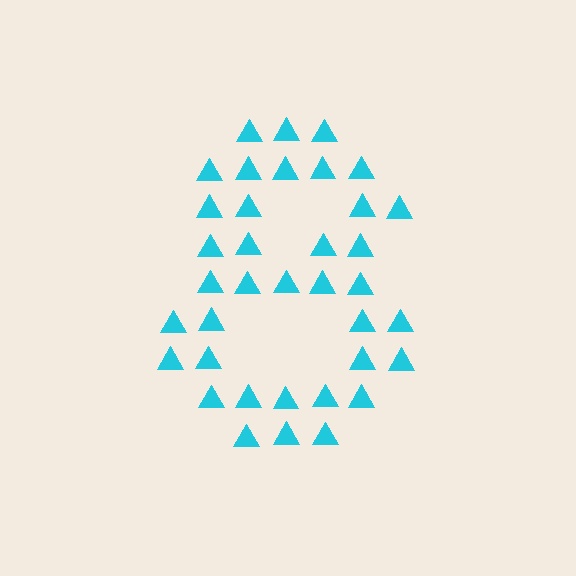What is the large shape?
The large shape is the digit 8.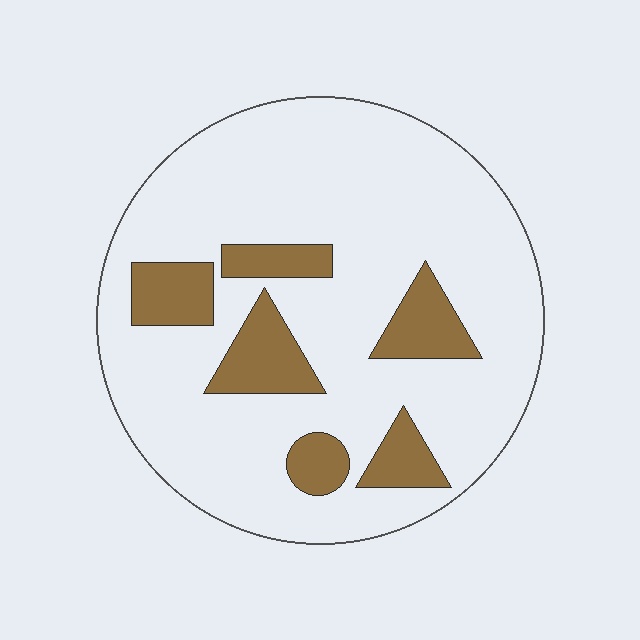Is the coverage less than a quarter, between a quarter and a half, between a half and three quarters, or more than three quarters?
Less than a quarter.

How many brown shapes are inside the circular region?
6.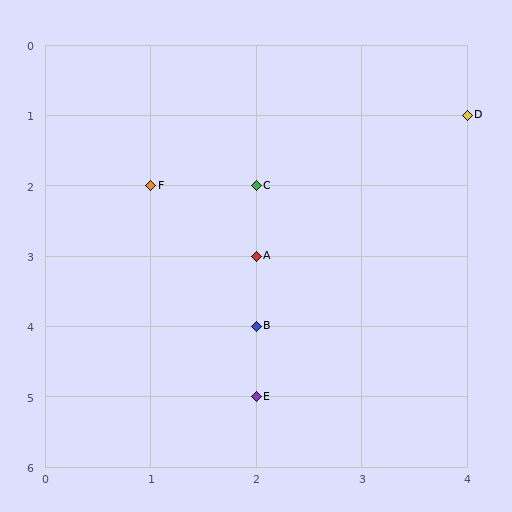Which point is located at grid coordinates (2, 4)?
Point B is at (2, 4).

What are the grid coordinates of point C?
Point C is at grid coordinates (2, 2).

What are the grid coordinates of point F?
Point F is at grid coordinates (1, 2).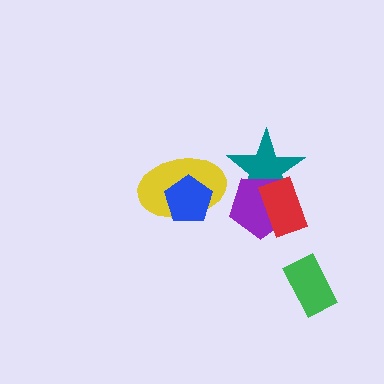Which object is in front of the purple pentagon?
The red rectangle is in front of the purple pentagon.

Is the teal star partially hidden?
Yes, it is partially covered by another shape.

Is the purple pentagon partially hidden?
Yes, it is partially covered by another shape.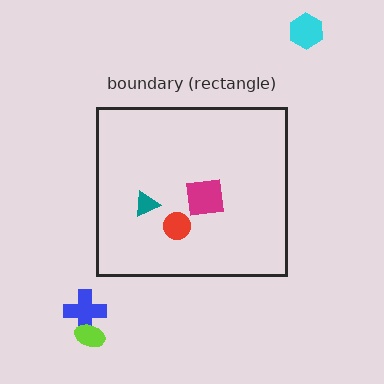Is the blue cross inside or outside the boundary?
Outside.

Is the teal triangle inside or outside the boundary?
Inside.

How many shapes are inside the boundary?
3 inside, 3 outside.